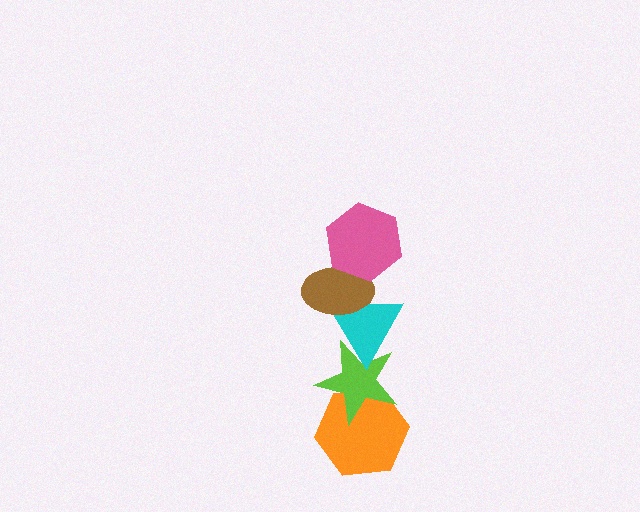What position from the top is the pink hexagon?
The pink hexagon is 1st from the top.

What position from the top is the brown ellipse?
The brown ellipse is 2nd from the top.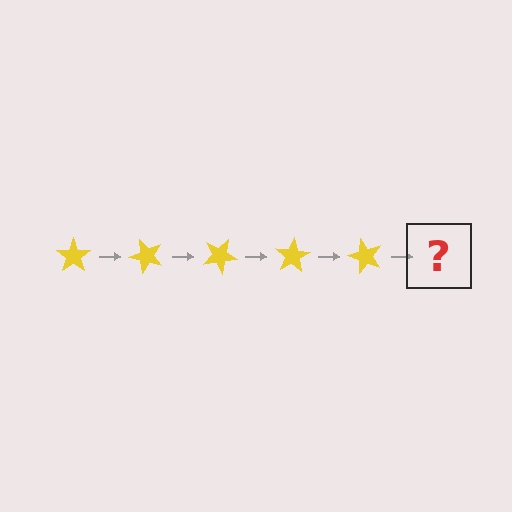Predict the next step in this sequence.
The next step is a yellow star rotated 250 degrees.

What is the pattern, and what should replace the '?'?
The pattern is that the star rotates 50 degrees each step. The '?' should be a yellow star rotated 250 degrees.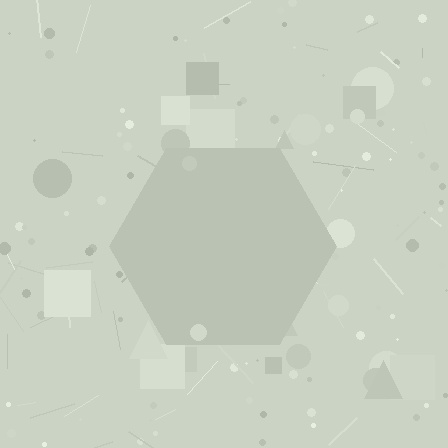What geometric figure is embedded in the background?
A hexagon is embedded in the background.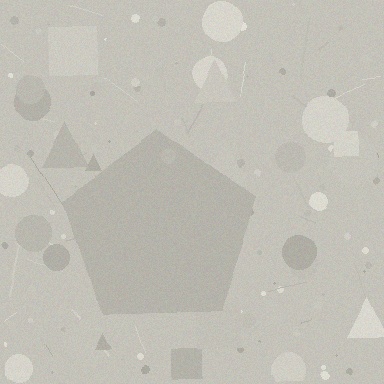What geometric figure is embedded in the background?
A pentagon is embedded in the background.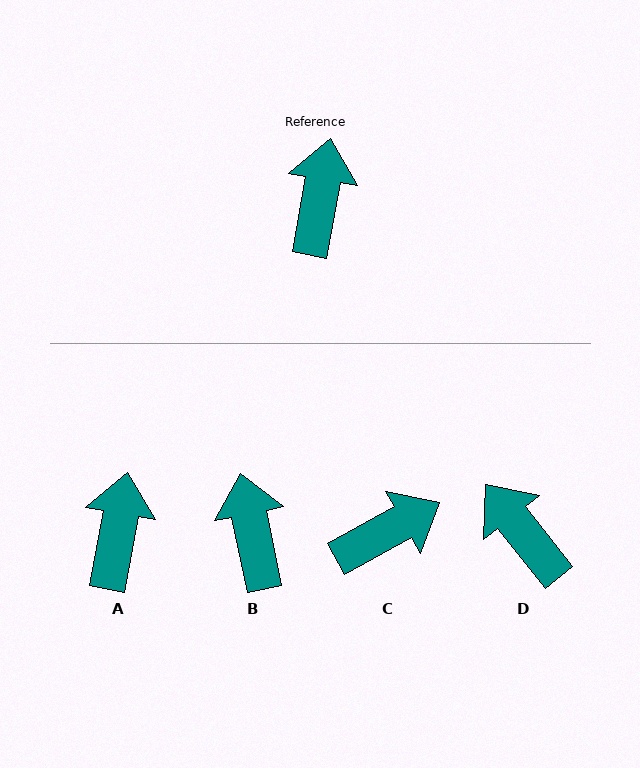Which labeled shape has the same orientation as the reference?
A.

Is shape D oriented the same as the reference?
No, it is off by about 48 degrees.